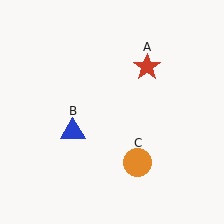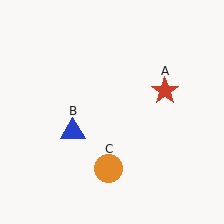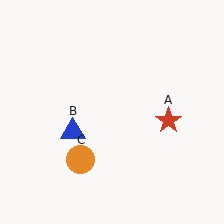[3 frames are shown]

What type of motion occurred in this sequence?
The red star (object A), orange circle (object C) rotated clockwise around the center of the scene.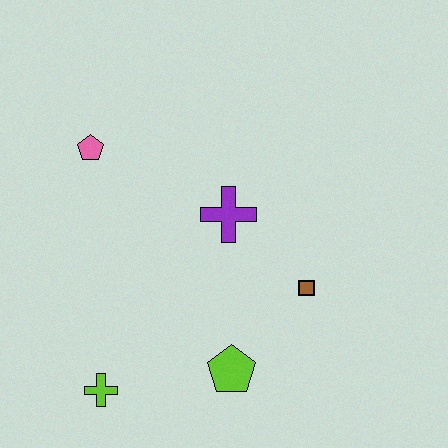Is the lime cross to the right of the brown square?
No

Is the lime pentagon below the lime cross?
No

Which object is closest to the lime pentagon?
The brown square is closest to the lime pentagon.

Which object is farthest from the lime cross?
The pink pentagon is farthest from the lime cross.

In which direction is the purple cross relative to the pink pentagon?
The purple cross is to the right of the pink pentagon.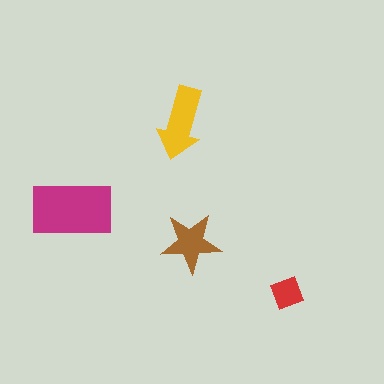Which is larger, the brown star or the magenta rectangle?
The magenta rectangle.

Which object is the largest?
The magenta rectangle.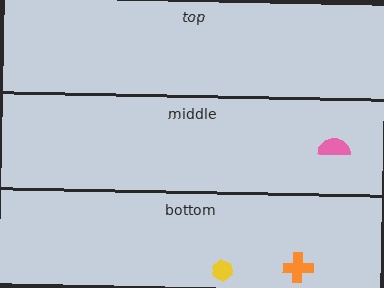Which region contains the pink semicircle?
The middle region.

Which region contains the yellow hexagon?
The bottom region.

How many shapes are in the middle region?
1.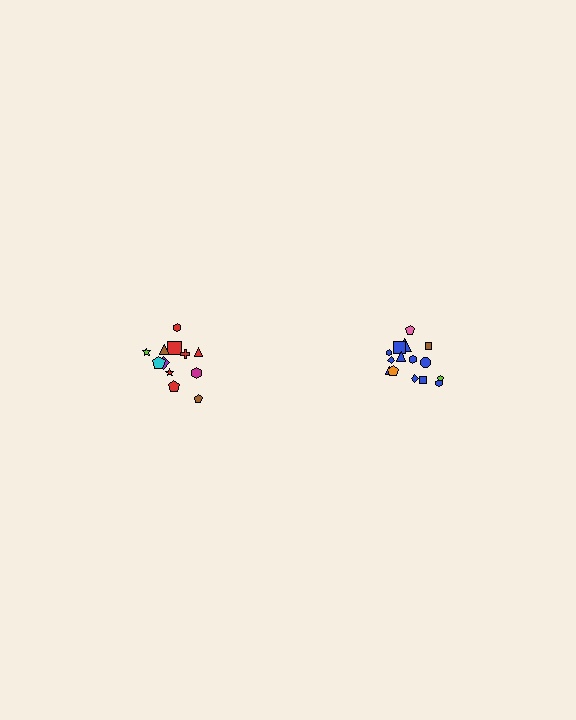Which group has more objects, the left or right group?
The right group.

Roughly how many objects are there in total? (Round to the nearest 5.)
Roughly 25 objects in total.